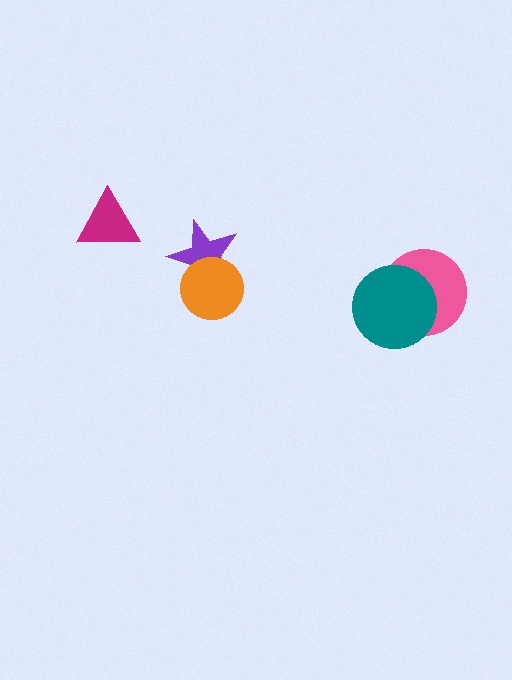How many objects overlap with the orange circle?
1 object overlaps with the orange circle.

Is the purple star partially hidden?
Yes, it is partially covered by another shape.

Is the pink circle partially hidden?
Yes, it is partially covered by another shape.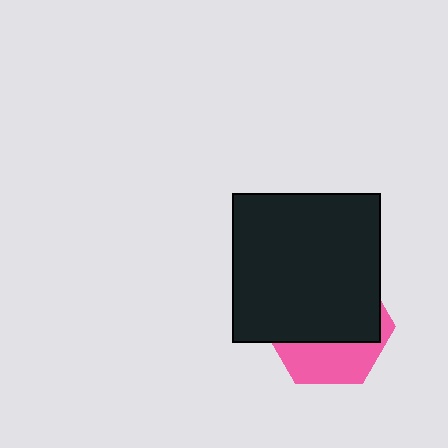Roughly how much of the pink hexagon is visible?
A small part of it is visible (roughly 35%).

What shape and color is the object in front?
The object in front is a black square.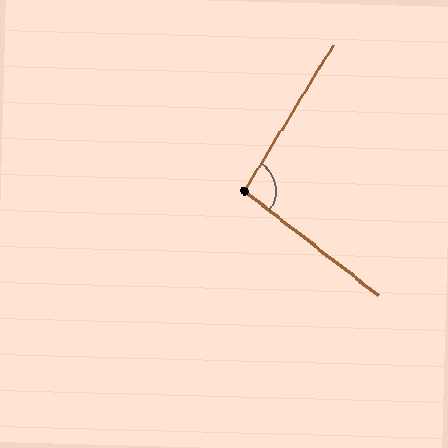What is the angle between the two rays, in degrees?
Approximately 96 degrees.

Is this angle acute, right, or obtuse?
It is obtuse.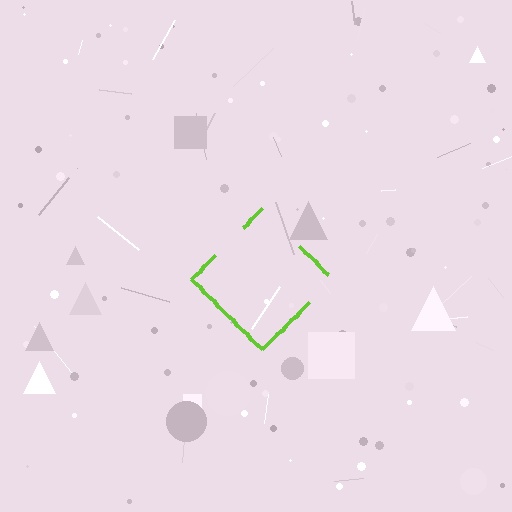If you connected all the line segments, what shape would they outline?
They would outline a diamond.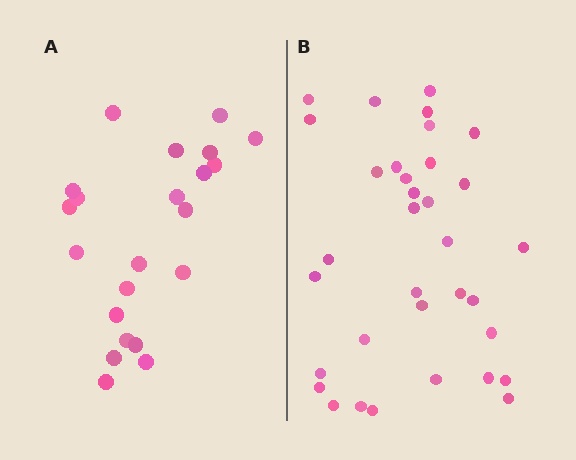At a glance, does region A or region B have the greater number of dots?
Region B (the right region) has more dots.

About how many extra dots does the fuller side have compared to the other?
Region B has roughly 12 or so more dots than region A.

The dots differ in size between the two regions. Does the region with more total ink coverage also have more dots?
No. Region A has more total ink coverage because its dots are larger, but region B actually contains more individual dots. Total area can be misleading — the number of items is what matters here.